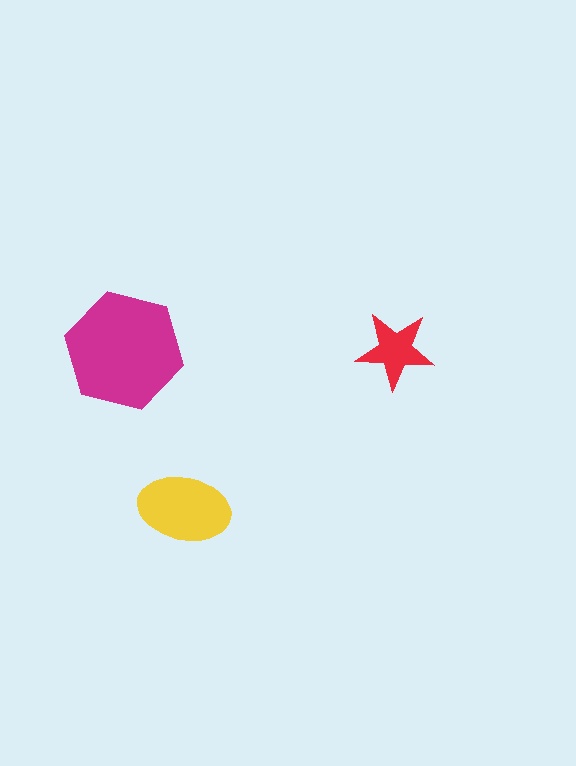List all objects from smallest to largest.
The red star, the yellow ellipse, the magenta hexagon.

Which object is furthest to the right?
The red star is rightmost.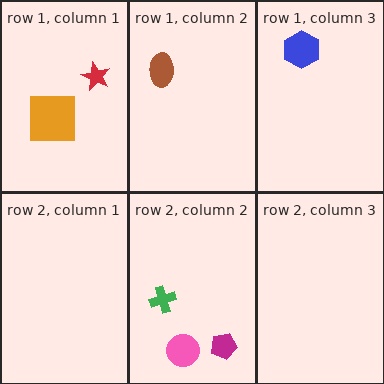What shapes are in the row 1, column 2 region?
The brown ellipse.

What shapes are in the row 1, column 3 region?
The blue hexagon.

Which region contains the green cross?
The row 2, column 2 region.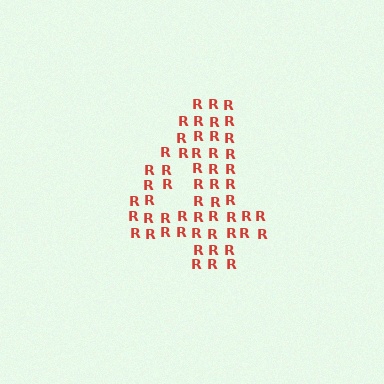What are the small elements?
The small elements are letter R's.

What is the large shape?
The large shape is the digit 4.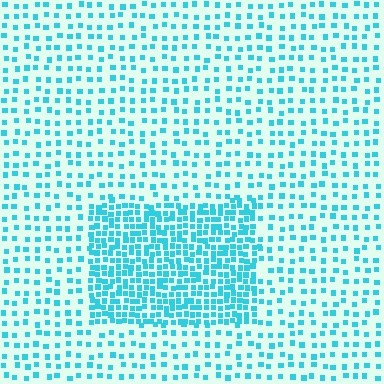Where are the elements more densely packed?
The elements are more densely packed inside the rectangle boundary.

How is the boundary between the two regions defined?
The boundary is defined by a change in element density (approximately 2.5x ratio). All elements are the same color, size, and shape.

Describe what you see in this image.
The image contains small cyan elements arranged at two different densities. A rectangle-shaped region is visible where the elements are more densely packed than the surrounding area.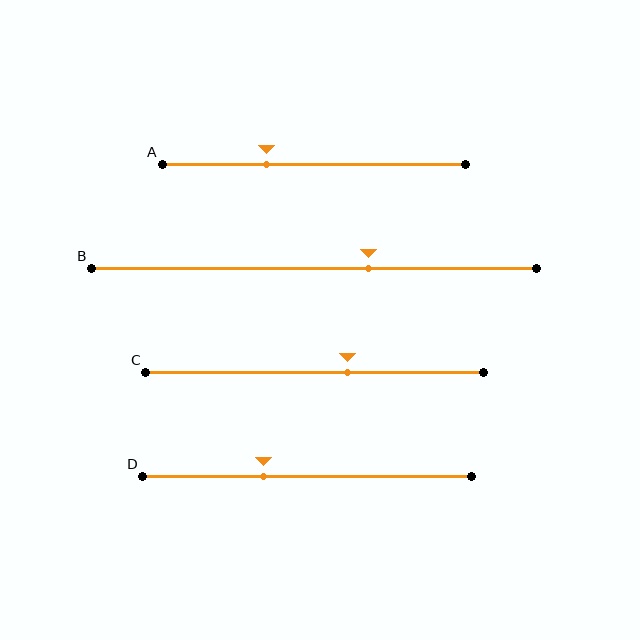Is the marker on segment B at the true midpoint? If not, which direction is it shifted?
No, the marker on segment B is shifted to the right by about 12% of the segment length.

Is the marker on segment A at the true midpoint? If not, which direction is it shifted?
No, the marker on segment A is shifted to the left by about 15% of the segment length.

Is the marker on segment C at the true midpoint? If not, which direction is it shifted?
No, the marker on segment C is shifted to the right by about 10% of the segment length.